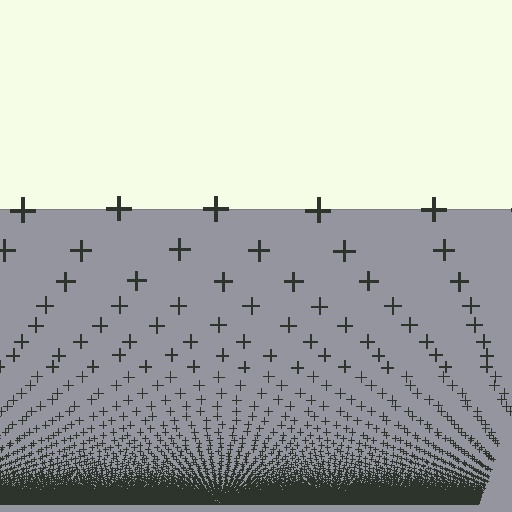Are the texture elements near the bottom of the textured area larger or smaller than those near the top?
Smaller. The gradient is inverted — elements near the bottom are smaller and denser.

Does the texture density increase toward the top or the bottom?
Density increases toward the bottom.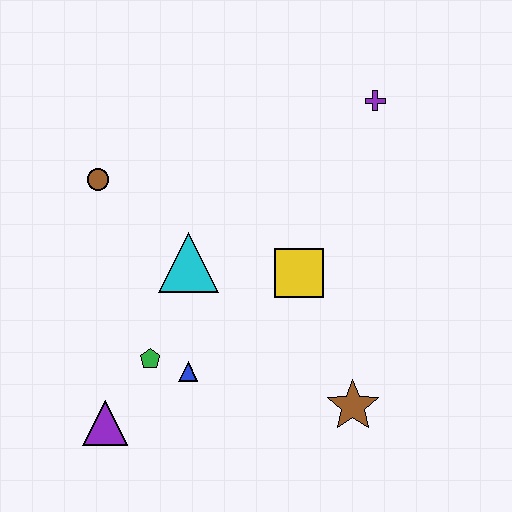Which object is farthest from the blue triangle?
The purple cross is farthest from the blue triangle.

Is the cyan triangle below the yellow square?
No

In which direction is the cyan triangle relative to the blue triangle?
The cyan triangle is above the blue triangle.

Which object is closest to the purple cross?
The yellow square is closest to the purple cross.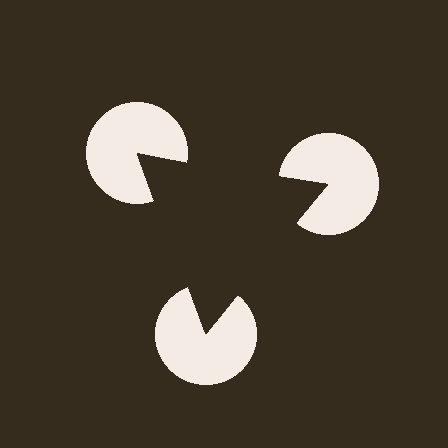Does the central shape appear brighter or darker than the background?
It typically appears slightly darker than the background, even though no actual brightness change is drawn.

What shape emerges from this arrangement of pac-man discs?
An illusory triangle — its edges are inferred from the aligned wedge cuts in the pac-man discs, not physically drawn.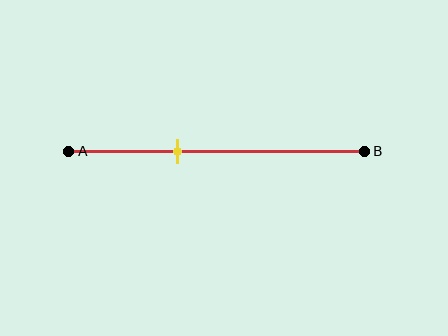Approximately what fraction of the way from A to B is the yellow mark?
The yellow mark is approximately 35% of the way from A to B.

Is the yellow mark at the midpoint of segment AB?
No, the mark is at about 35% from A, not at the 50% midpoint.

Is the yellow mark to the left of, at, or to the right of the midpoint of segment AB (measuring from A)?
The yellow mark is to the left of the midpoint of segment AB.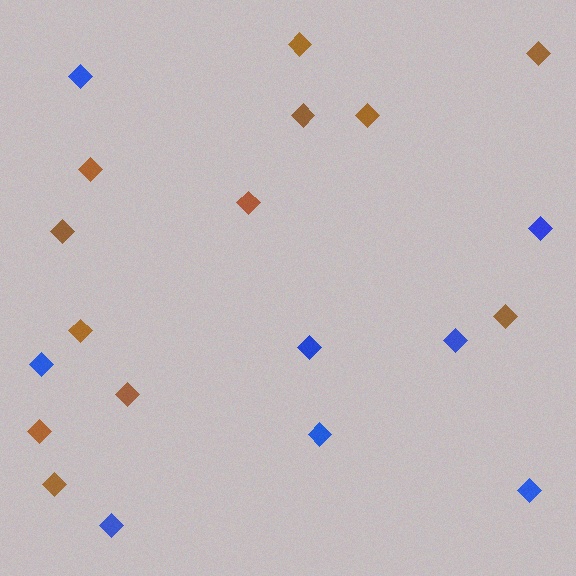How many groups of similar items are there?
There are 2 groups: one group of brown diamonds (12) and one group of blue diamonds (8).